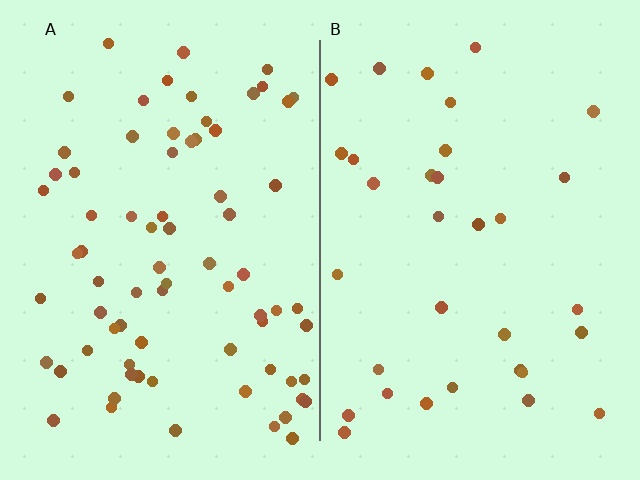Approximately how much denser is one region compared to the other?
Approximately 2.3× — region A over region B.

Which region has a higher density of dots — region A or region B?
A (the left).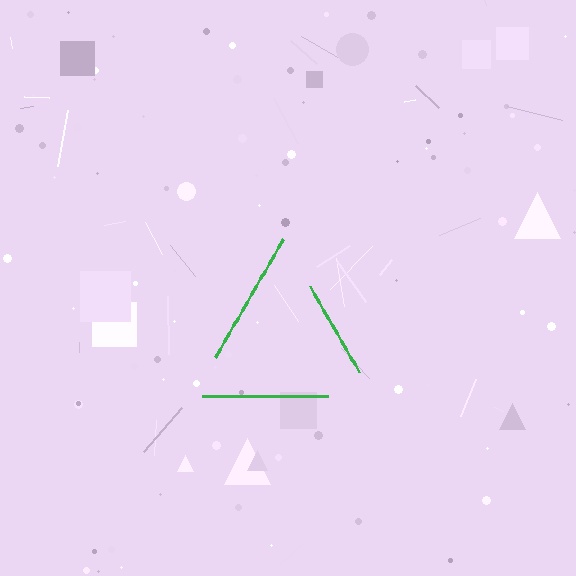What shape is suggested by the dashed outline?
The dashed outline suggests a triangle.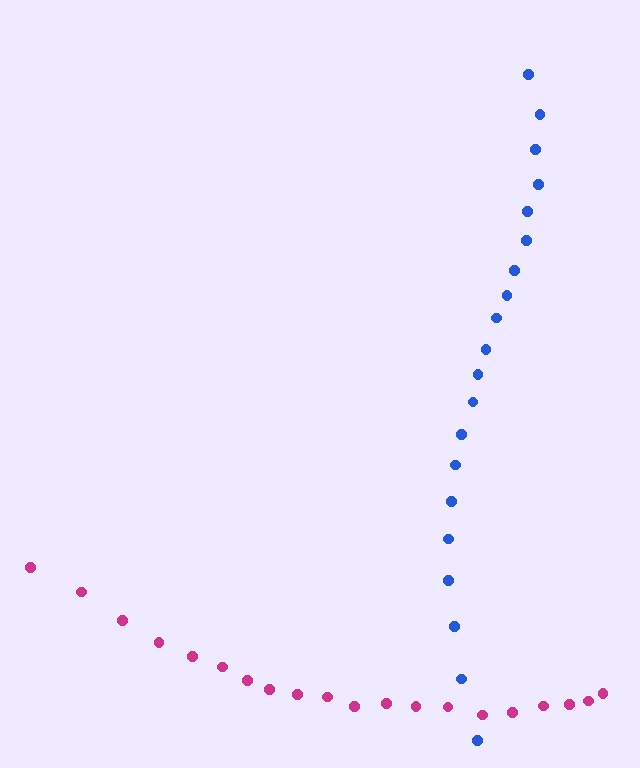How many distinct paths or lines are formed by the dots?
There are 2 distinct paths.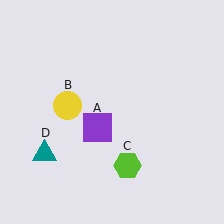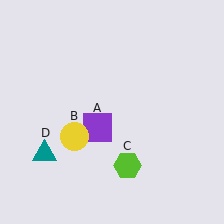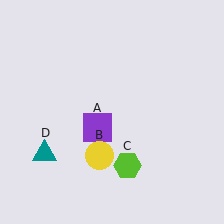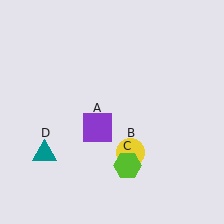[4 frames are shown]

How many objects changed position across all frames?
1 object changed position: yellow circle (object B).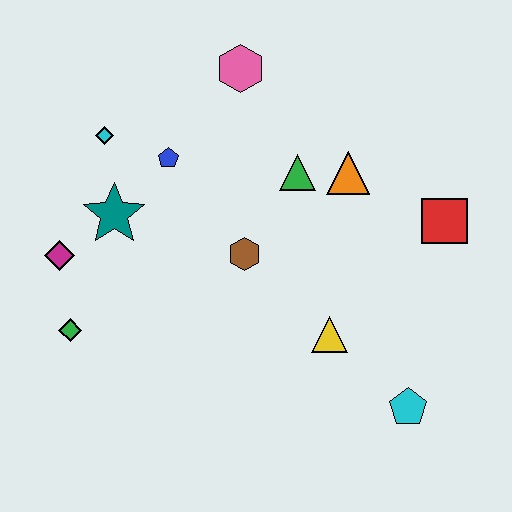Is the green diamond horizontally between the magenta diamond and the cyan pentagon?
Yes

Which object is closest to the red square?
The orange triangle is closest to the red square.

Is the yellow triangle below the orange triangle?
Yes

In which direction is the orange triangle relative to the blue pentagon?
The orange triangle is to the right of the blue pentagon.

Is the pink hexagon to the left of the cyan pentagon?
Yes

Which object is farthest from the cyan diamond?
The cyan pentagon is farthest from the cyan diamond.